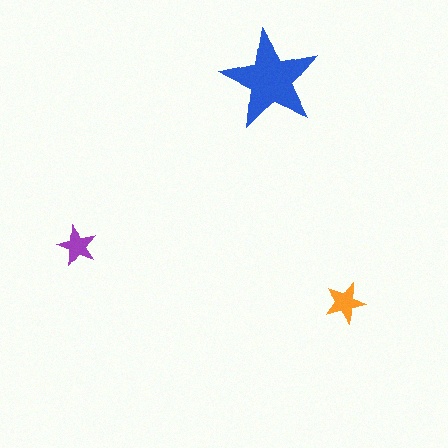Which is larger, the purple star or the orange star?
The orange one.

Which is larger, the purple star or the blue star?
The blue one.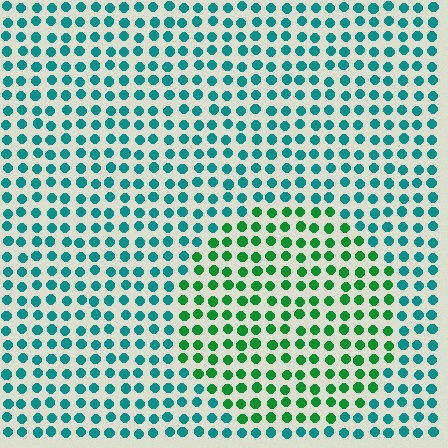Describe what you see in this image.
The image is filled with small teal elements in a uniform arrangement. A circle-shaped region is visible where the elements are tinted to a slightly different hue, forming a subtle color boundary.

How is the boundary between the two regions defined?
The boundary is defined purely by a slight shift in hue (about 42 degrees). Spacing, size, and orientation are identical on both sides.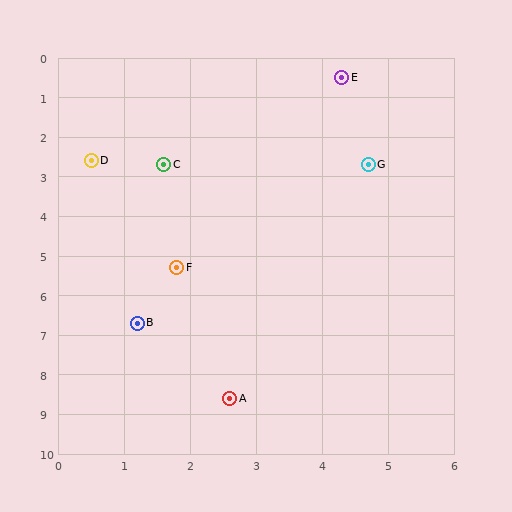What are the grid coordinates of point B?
Point B is at approximately (1.2, 6.7).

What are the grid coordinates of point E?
Point E is at approximately (4.3, 0.5).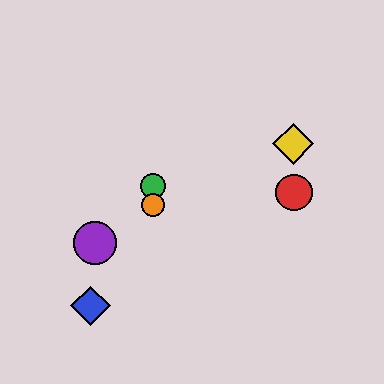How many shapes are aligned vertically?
2 shapes (the green circle, the orange circle) are aligned vertically.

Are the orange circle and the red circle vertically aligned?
No, the orange circle is at x≈153 and the red circle is at x≈294.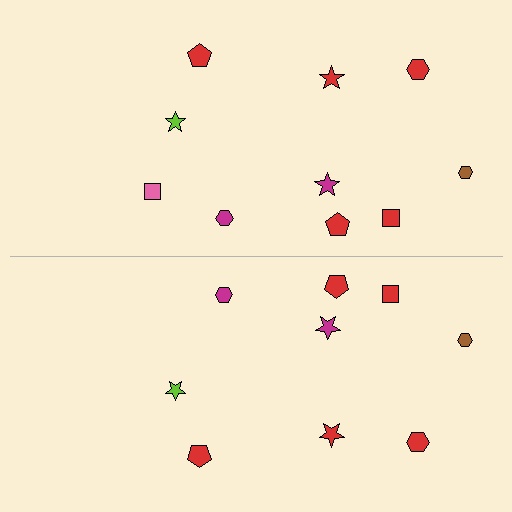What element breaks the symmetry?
A pink square is missing from the bottom side.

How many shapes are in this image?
There are 19 shapes in this image.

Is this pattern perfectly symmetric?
No, the pattern is not perfectly symmetric. A pink square is missing from the bottom side.